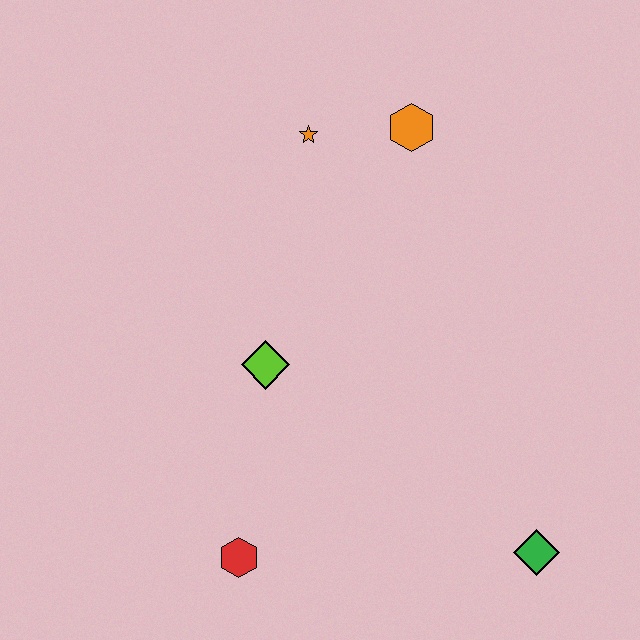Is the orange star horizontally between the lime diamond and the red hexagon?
No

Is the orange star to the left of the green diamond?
Yes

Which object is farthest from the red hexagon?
The orange hexagon is farthest from the red hexagon.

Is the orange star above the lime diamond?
Yes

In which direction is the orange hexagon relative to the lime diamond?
The orange hexagon is above the lime diamond.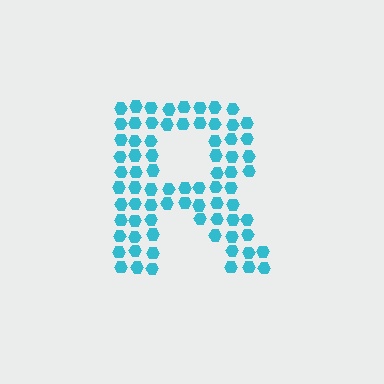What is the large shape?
The large shape is the letter R.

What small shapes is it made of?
It is made of small hexagons.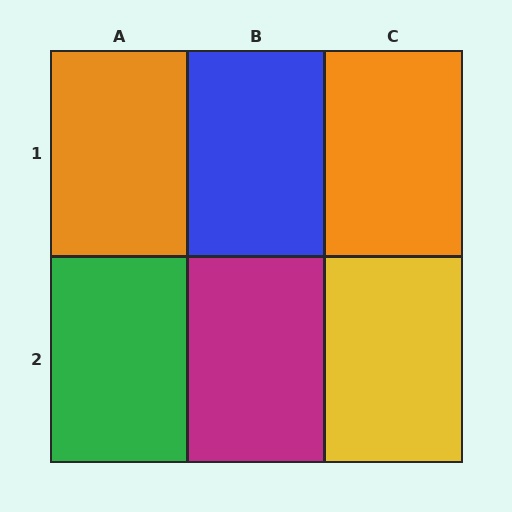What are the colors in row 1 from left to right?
Orange, blue, orange.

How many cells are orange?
2 cells are orange.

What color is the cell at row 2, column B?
Magenta.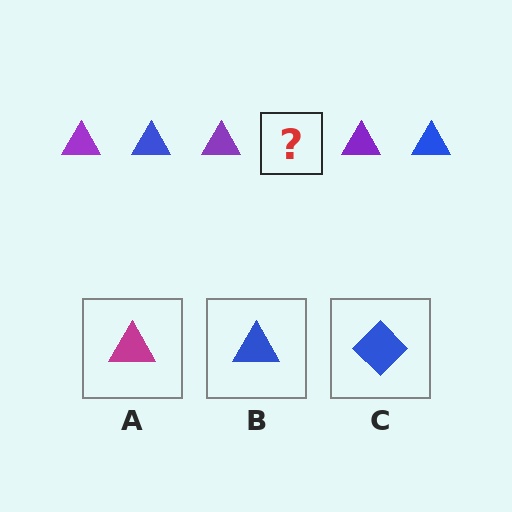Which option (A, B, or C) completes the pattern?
B.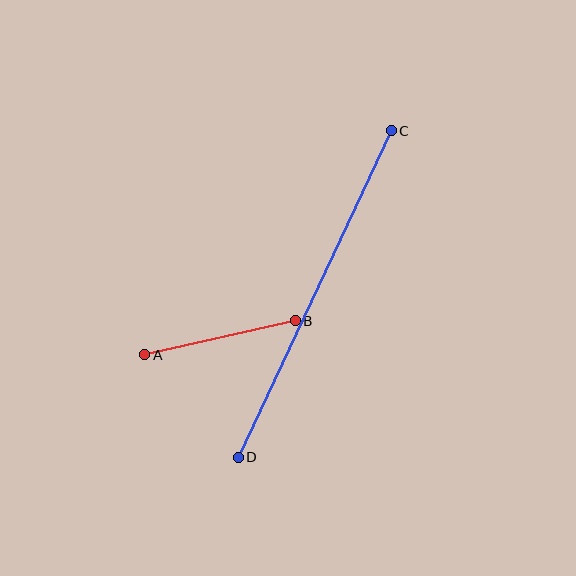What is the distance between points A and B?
The distance is approximately 154 pixels.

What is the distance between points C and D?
The distance is approximately 361 pixels.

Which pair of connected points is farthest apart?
Points C and D are farthest apart.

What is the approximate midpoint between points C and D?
The midpoint is at approximately (315, 294) pixels.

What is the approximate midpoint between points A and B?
The midpoint is at approximately (220, 338) pixels.